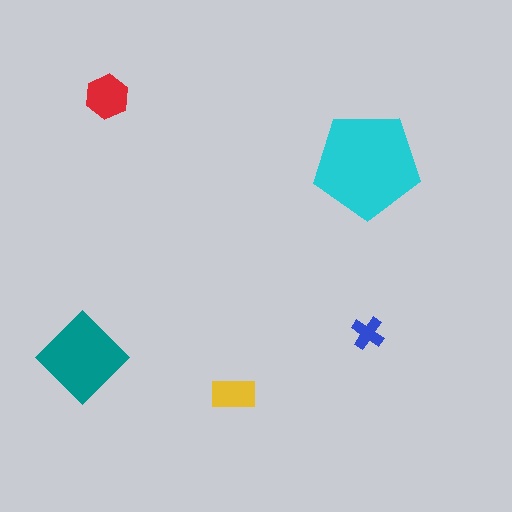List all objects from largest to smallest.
The cyan pentagon, the teal diamond, the red hexagon, the yellow rectangle, the blue cross.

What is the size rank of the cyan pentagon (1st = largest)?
1st.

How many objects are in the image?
There are 5 objects in the image.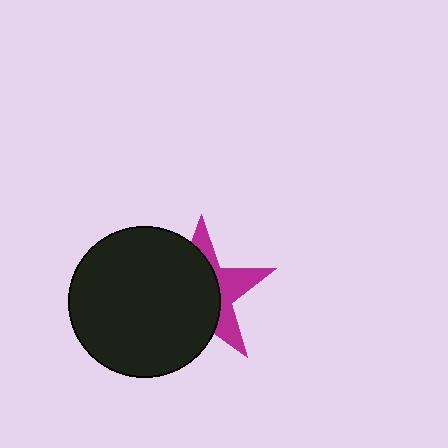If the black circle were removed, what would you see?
You would see the complete magenta star.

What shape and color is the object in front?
The object in front is a black circle.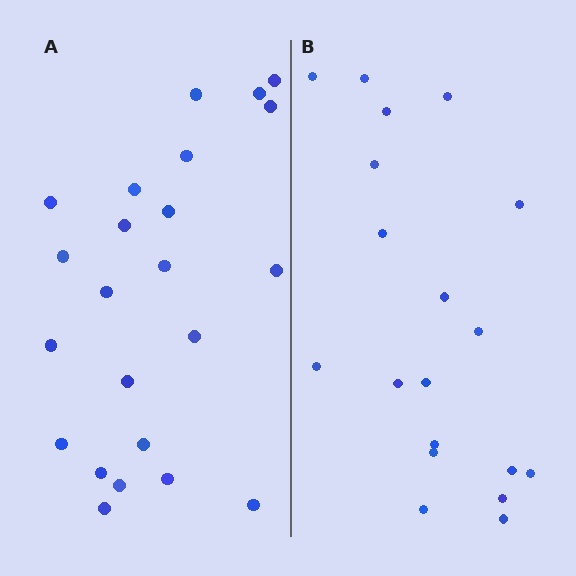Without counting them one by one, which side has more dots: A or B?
Region A (the left region) has more dots.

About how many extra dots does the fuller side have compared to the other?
Region A has about 4 more dots than region B.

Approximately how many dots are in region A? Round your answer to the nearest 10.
About 20 dots. (The exact count is 23, which rounds to 20.)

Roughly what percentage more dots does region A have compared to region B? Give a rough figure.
About 20% more.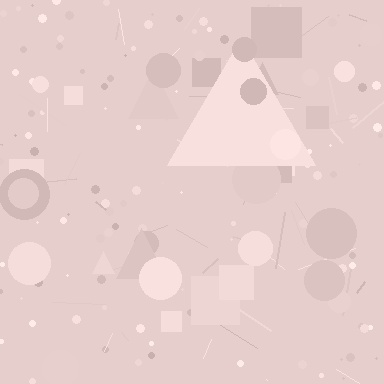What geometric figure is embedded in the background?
A triangle is embedded in the background.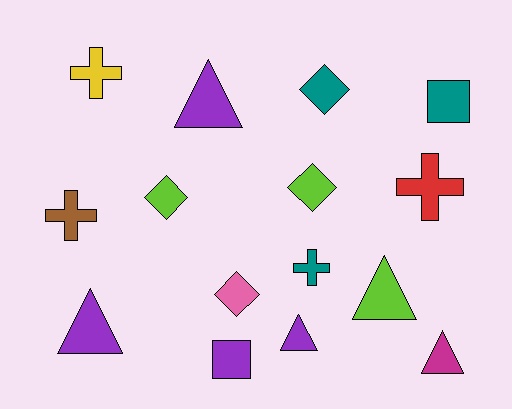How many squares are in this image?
There are 2 squares.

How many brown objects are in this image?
There is 1 brown object.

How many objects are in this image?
There are 15 objects.